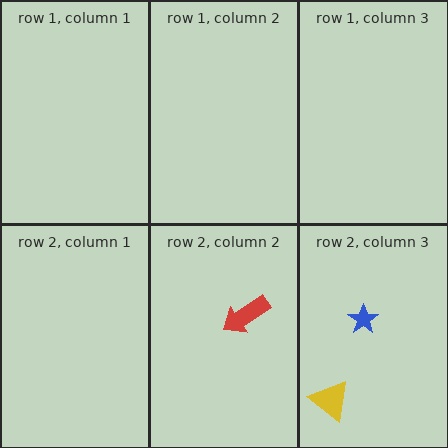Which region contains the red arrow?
The row 2, column 2 region.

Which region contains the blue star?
The row 2, column 3 region.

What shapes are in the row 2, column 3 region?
The blue star, the yellow triangle.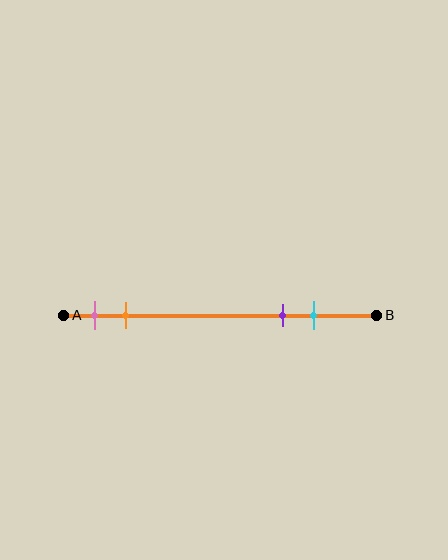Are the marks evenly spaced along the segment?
No, the marks are not evenly spaced.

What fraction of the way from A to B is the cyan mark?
The cyan mark is approximately 80% (0.8) of the way from A to B.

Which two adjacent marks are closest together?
The pink and orange marks are the closest adjacent pair.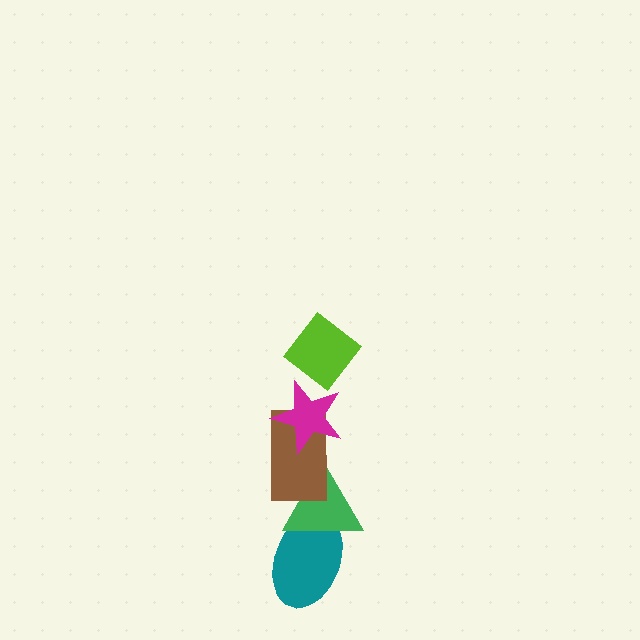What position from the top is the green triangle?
The green triangle is 4th from the top.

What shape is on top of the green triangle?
The brown rectangle is on top of the green triangle.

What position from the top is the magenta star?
The magenta star is 2nd from the top.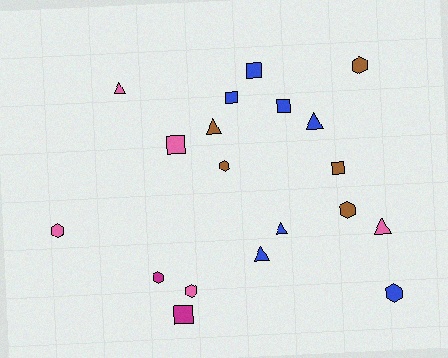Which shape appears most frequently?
Hexagon, with 7 objects.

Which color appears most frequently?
Blue, with 7 objects.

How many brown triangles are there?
There is 1 brown triangle.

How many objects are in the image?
There are 19 objects.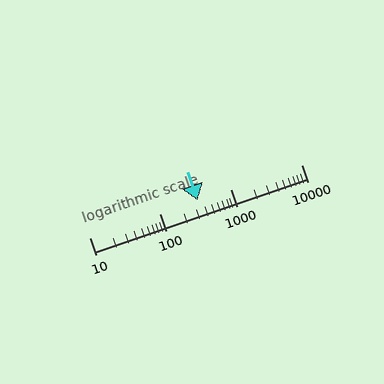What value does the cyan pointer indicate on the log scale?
The pointer indicates approximately 340.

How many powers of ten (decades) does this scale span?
The scale spans 3 decades, from 10 to 10000.